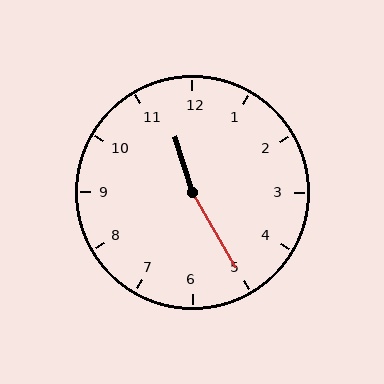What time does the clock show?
11:25.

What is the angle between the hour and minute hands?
Approximately 168 degrees.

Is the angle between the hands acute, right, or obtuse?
It is obtuse.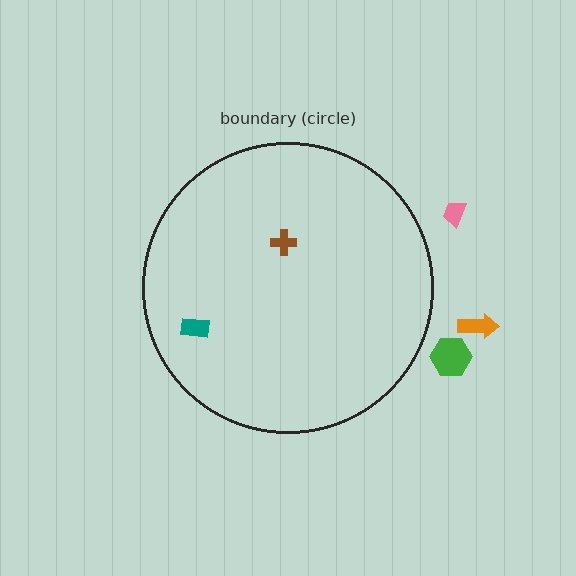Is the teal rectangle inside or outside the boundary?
Inside.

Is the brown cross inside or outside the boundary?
Inside.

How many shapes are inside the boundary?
2 inside, 3 outside.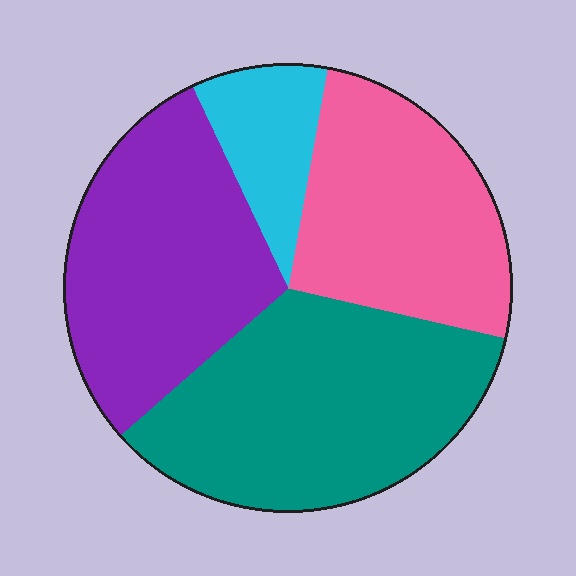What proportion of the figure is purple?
Purple takes up between a quarter and a half of the figure.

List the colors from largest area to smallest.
From largest to smallest: teal, purple, pink, cyan.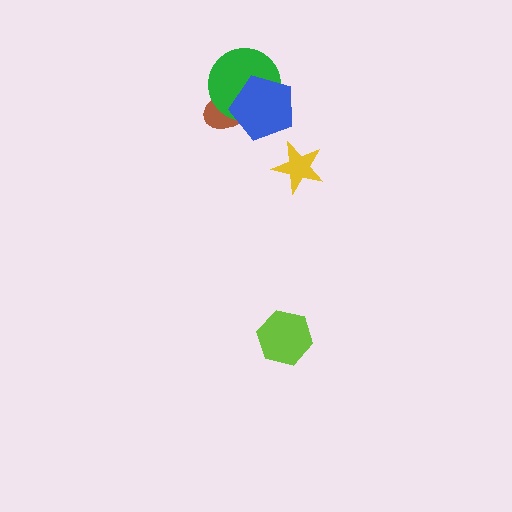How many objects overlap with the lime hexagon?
0 objects overlap with the lime hexagon.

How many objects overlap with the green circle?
2 objects overlap with the green circle.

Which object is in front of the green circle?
The blue pentagon is in front of the green circle.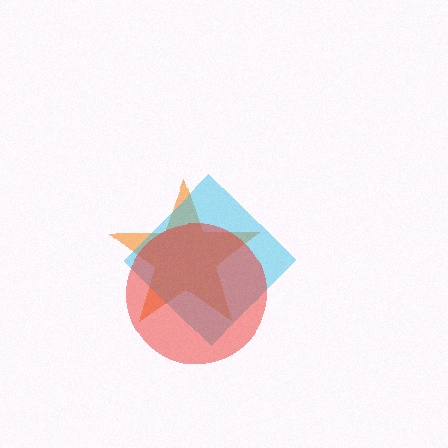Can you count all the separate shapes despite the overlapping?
Yes, there are 3 separate shapes.